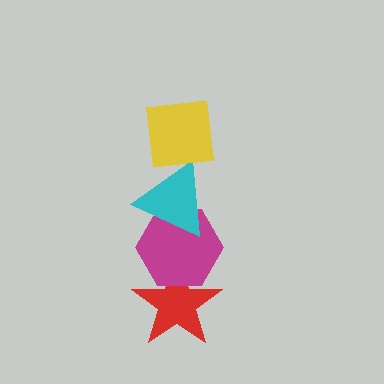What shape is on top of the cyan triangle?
The yellow square is on top of the cyan triangle.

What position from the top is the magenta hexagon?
The magenta hexagon is 3rd from the top.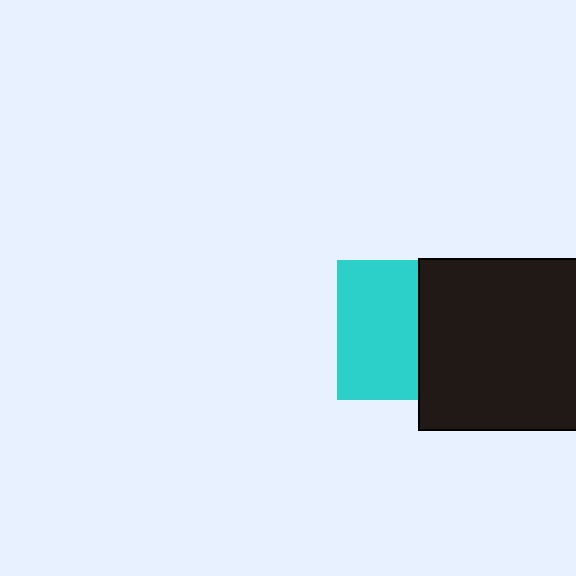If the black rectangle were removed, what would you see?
You would see the complete cyan square.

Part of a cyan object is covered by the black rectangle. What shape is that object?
It is a square.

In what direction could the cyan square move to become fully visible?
The cyan square could move left. That would shift it out from behind the black rectangle entirely.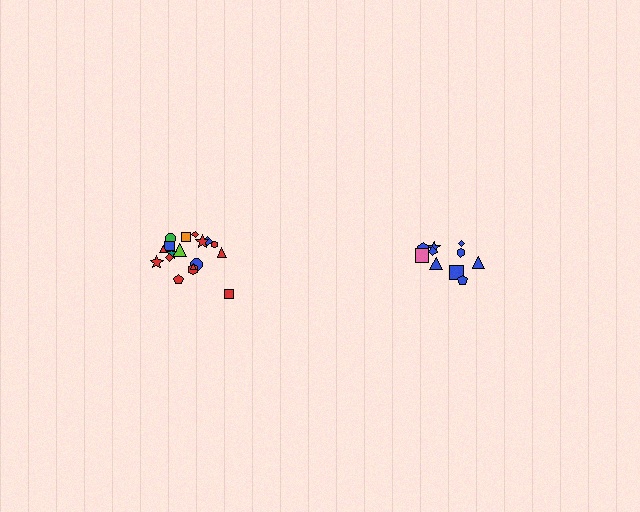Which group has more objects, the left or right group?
The left group.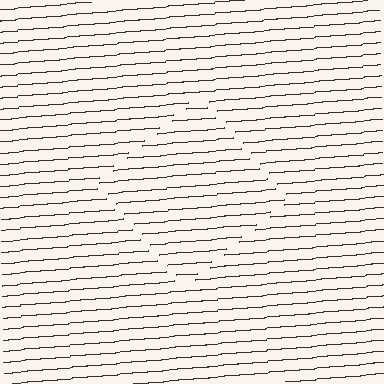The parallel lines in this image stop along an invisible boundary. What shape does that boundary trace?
An illusory square. The interior of the shape contains the same grating, shifted by half a period — the contour is defined by the phase discontinuity where line-ends from the inner and outer gratings abut.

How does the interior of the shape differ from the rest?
The interior of the shape contains the same grating, shifted by half a period — the contour is defined by the phase discontinuity where line-ends from the inner and outer gratings abut.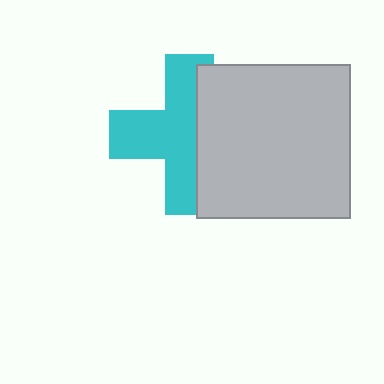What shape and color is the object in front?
The object in front is a light gray square.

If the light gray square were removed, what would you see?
You would see the complete cyan cross.